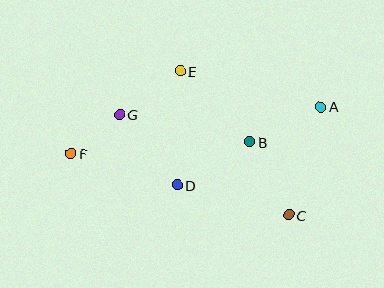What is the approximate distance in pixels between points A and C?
The distance between A and C is approximately 113 pixels.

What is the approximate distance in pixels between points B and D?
The distance between B and D is approximately 85 pixels.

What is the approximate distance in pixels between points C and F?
The distance between C and F is approximately 226 pixels.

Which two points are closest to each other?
Points F and G are closest to each other.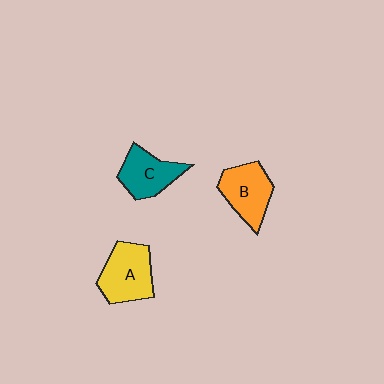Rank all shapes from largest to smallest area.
From largest to smallest: A (yellow), B (orange), C (teal).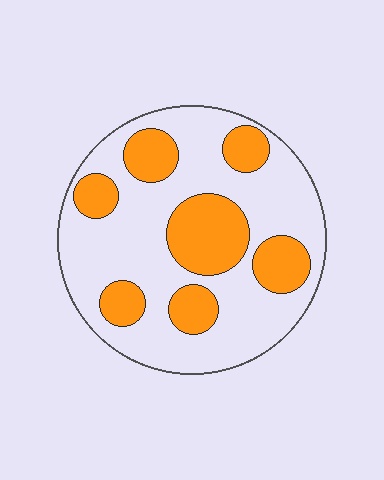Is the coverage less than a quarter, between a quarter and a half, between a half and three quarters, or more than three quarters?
Between a quarter and a half.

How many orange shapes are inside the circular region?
7.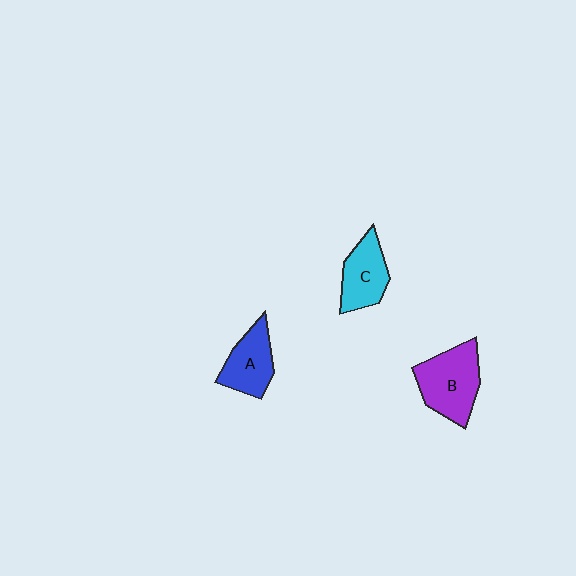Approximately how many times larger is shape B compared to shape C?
Approximately 1.3 times.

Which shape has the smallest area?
Shape C (cyan).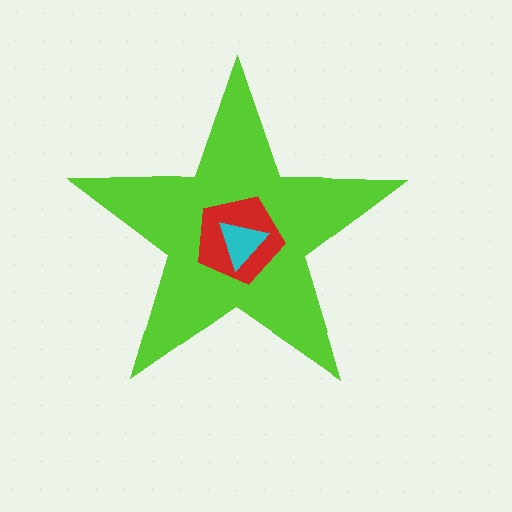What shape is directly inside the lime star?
The red pentagon.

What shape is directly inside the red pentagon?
The cyan triangle.